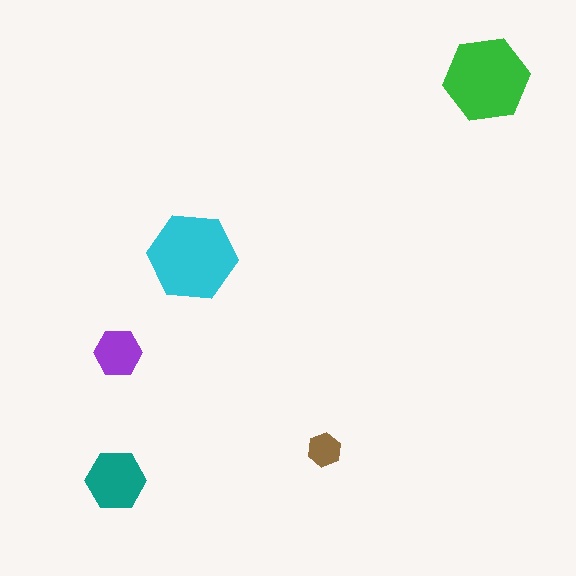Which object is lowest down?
The teal hexagon is bottommost.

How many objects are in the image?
There are 5 objects in the image.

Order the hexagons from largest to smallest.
the cyan one, the green one, the teal one, the purple one, the brown one.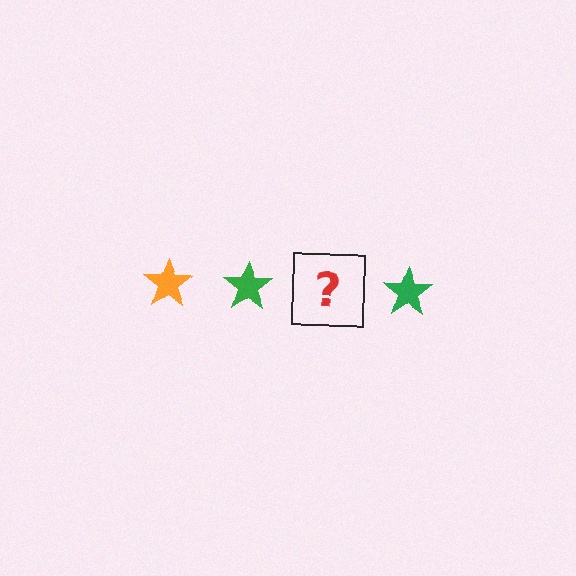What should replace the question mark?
The question mark should be replaced with an orange star.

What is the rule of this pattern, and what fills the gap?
The rule is that the pattern cycles through orange, green stars. The gap should be filled with an orange star.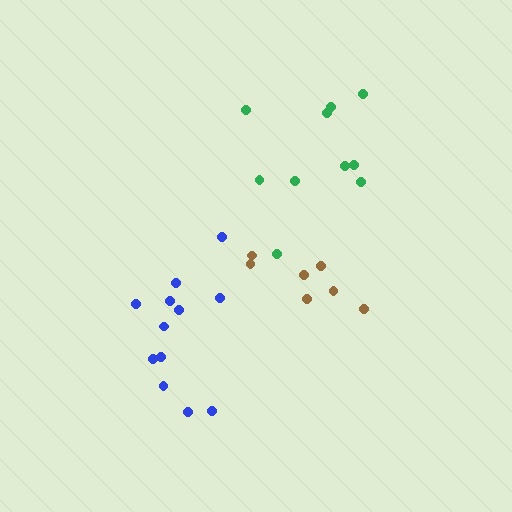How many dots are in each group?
Group 1: 7 dots, Group 2: 12 dots, Group 3: 10 dots (29 total).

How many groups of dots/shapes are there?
There are 3 groups.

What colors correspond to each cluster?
The clusters are colored: brown, blue, green.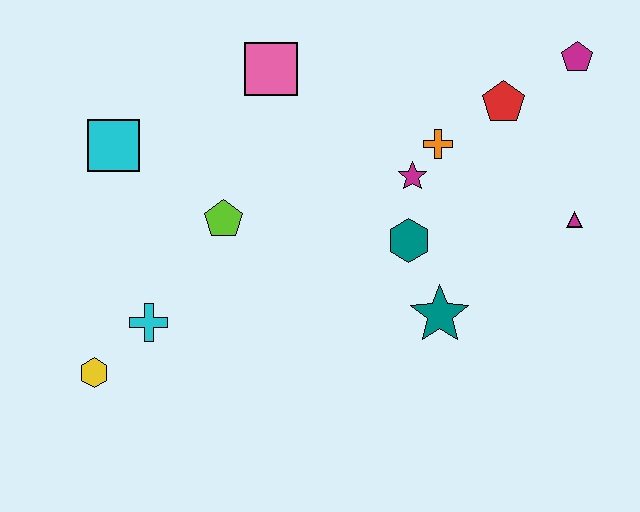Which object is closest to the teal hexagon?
The magenta star is closest to the teal hexagon.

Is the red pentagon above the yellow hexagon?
Yes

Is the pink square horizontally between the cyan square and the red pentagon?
Yes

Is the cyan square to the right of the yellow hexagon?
Yes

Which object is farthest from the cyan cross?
The magenta pentagon is farthest from the cyan cross.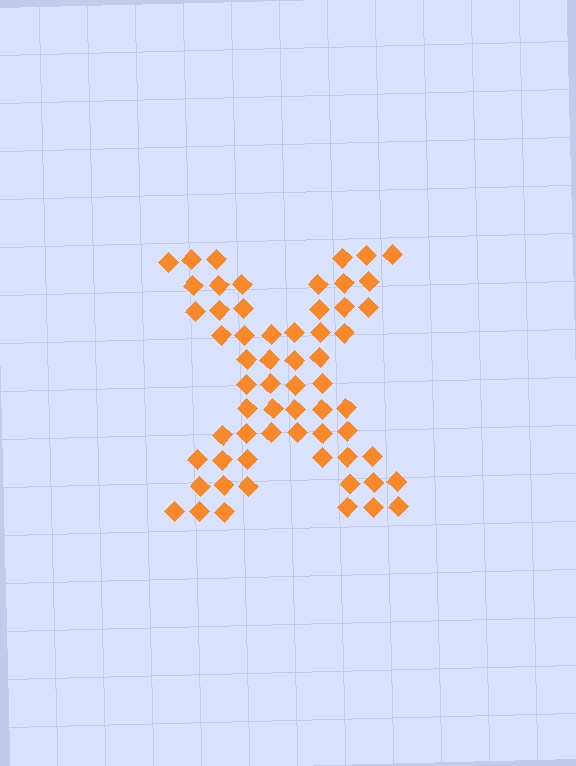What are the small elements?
The small elements are diamonds.